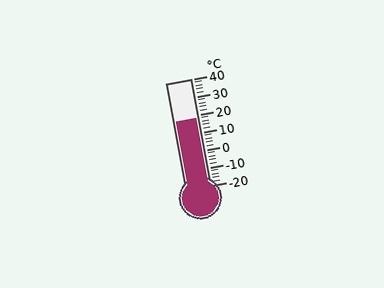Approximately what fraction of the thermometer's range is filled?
The thermometer is filled to approximately 65% of its range.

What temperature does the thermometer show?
The thermometer shows approximately 18°C.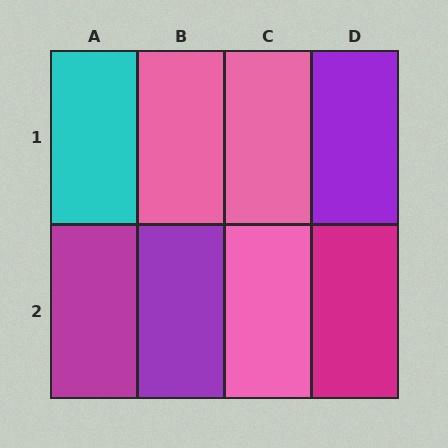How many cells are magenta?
2 cells are magenta.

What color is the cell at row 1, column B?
Pink.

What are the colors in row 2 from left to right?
Magenta, purple, pink, magenta.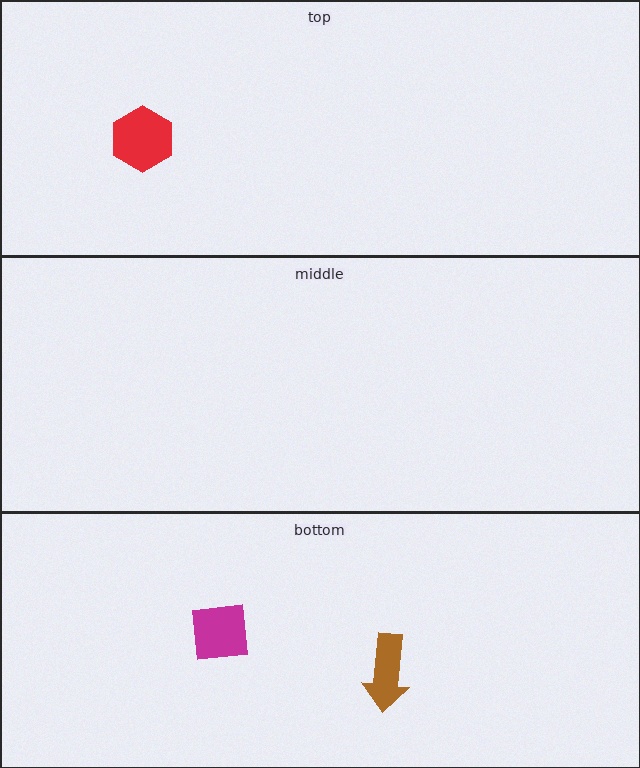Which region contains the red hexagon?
The top region.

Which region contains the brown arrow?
The bottom region.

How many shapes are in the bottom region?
2.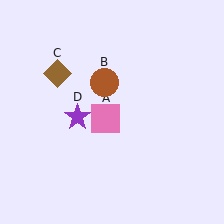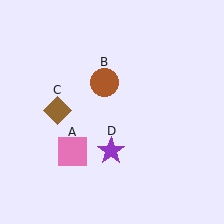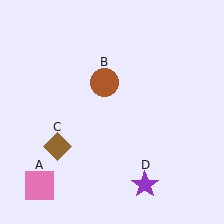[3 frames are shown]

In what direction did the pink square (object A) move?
The pink square (object A) moved down and to the left.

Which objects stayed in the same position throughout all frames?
Brown circle (object B) remained stationary.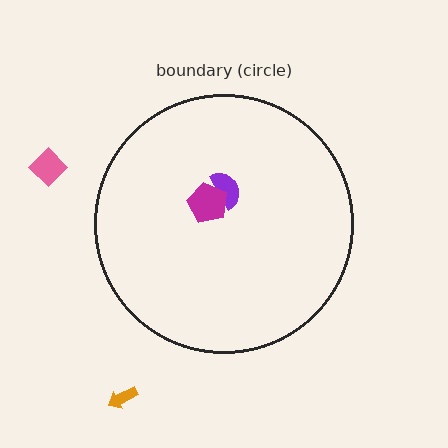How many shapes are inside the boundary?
2 inside, 2 outside.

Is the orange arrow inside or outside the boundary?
Outside.